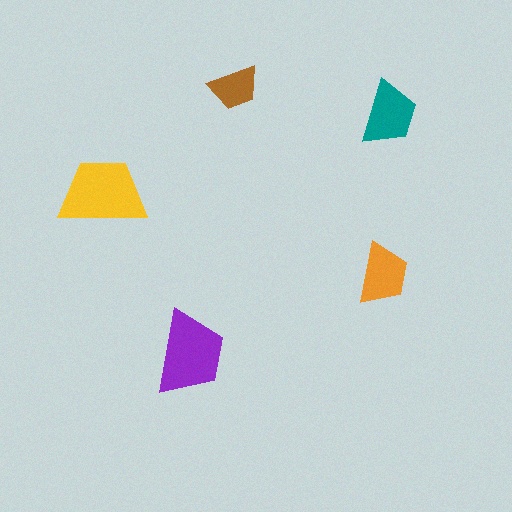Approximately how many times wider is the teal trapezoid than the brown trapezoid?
About 1.5 times wider.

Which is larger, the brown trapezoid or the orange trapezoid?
The orange one.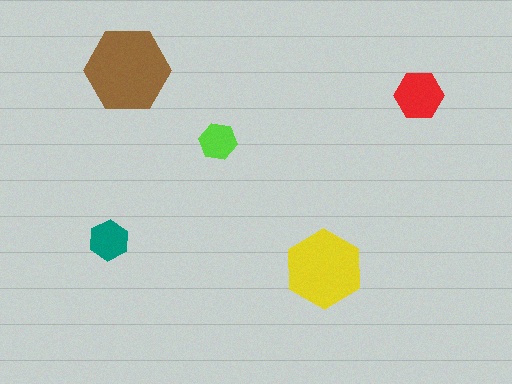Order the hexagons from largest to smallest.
the brown one, the yellow one, the red one, the teal one, the lime one.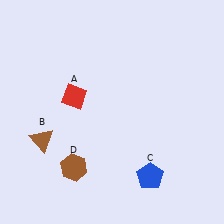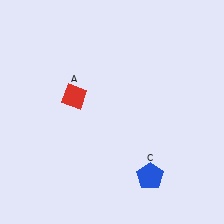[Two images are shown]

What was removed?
The brown hexagon (D), the brown triangle (B) were removed in Image 2.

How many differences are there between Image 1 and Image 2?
There are 2 differences between the two images.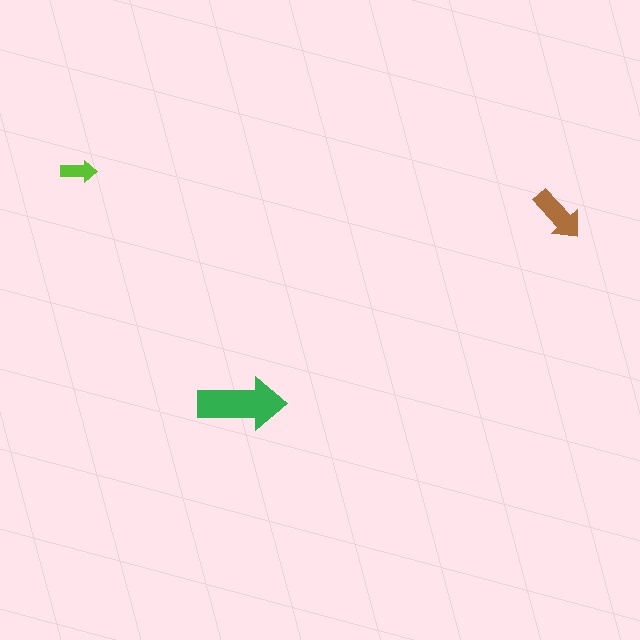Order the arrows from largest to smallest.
the green one, the brown one, the lime one.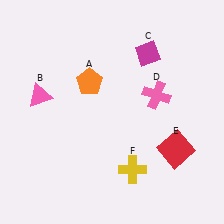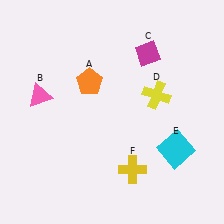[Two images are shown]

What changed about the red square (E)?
In Image 1, E is red. In Image 2, it changed to cyan.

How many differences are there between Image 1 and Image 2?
There are 2 differences between the two images.